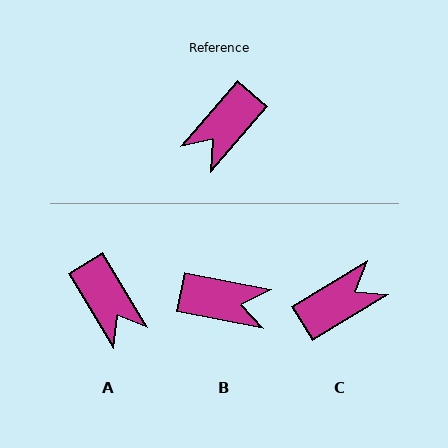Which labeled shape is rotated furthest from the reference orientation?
C, about 162 degrees away.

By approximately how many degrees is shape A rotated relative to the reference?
Approximately 72 degrees counter-clockwise.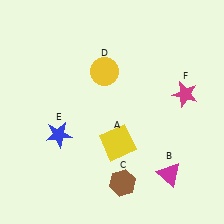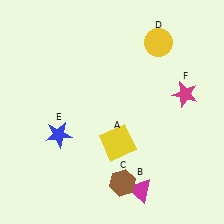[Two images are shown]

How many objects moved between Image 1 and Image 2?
2 objects moved between the two images.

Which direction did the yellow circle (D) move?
The yellow circle (D) moved right.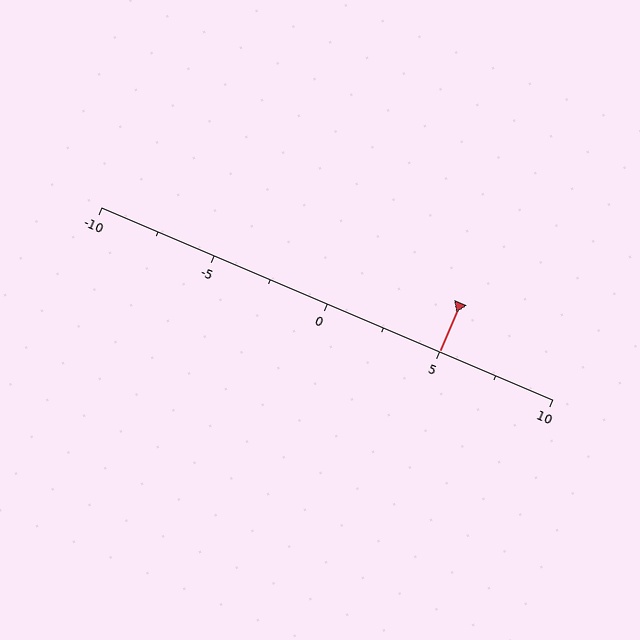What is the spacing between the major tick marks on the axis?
The major ticks are spaced 5 apart.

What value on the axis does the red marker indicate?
The marker indicates approximately 5.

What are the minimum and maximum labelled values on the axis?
The axis runs from -10 to 10.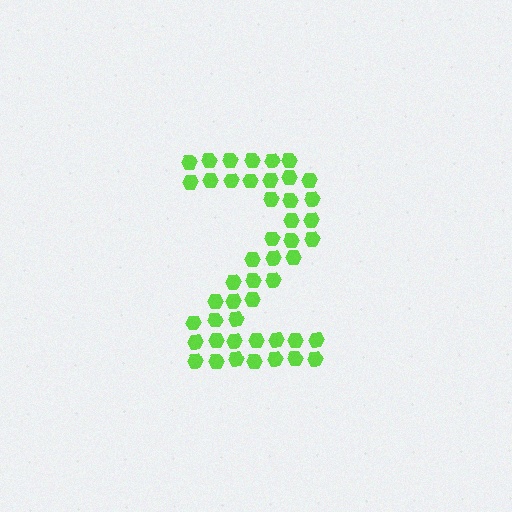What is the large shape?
The large shape is the digit 2.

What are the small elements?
The small elements are hexagons.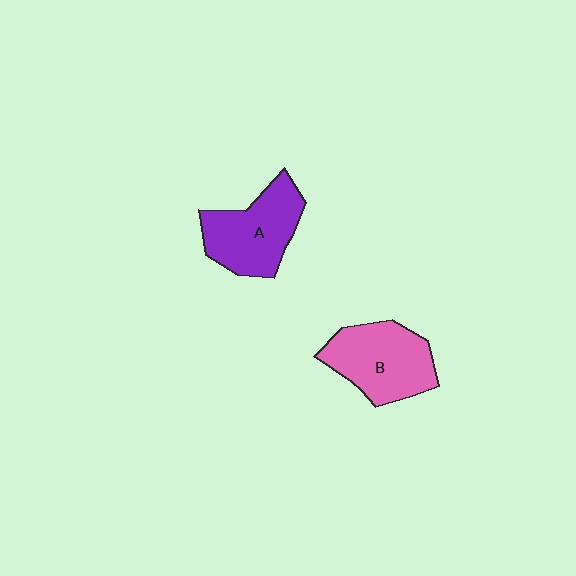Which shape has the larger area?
Shape B (pink).